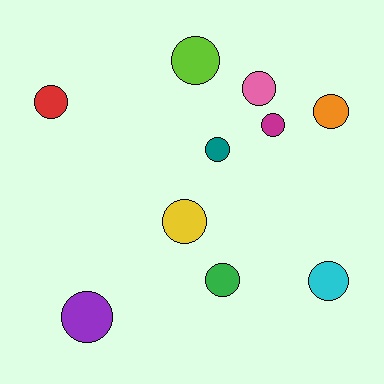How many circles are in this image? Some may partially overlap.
There are 10 circles.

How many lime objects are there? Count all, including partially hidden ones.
There is 1 lime object.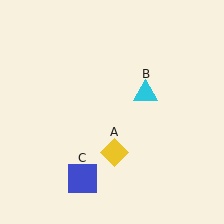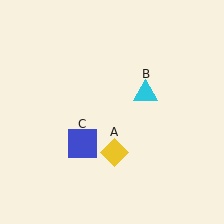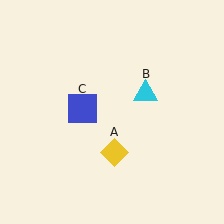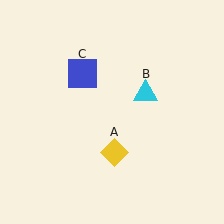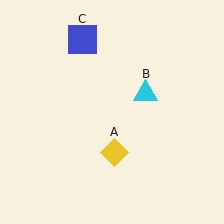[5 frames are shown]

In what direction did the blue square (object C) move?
The blue square (object C) moved up.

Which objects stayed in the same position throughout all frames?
Yellow diamond (object A) and cyan triangle (object B) remained stationary.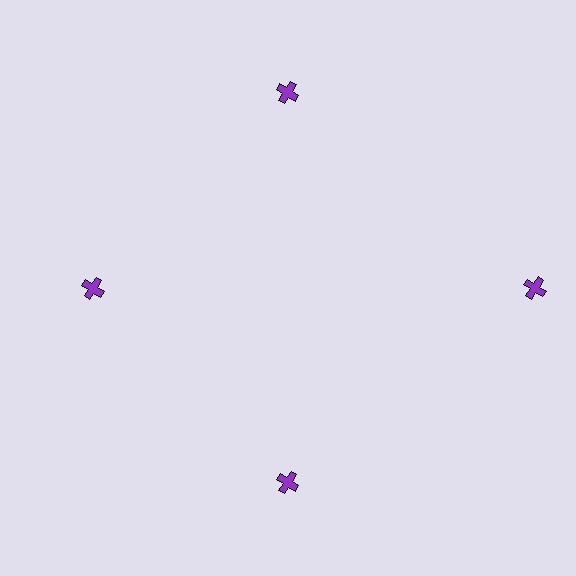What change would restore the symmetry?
The symmetry would be restored by moving it inward, back onto the ring so that all 4 crosses sit at equal angles and equal distance from the center.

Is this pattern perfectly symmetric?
No. The 4 purple crosses are arranged in a ring, but one element near the 3 o'clock position is pushed outward from the center, breaking the 4-fold rotational symmetry.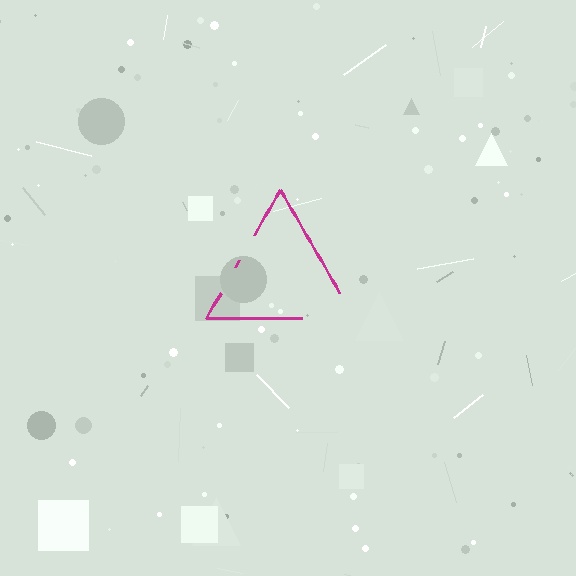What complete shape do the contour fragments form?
The contour fragments form a triangle.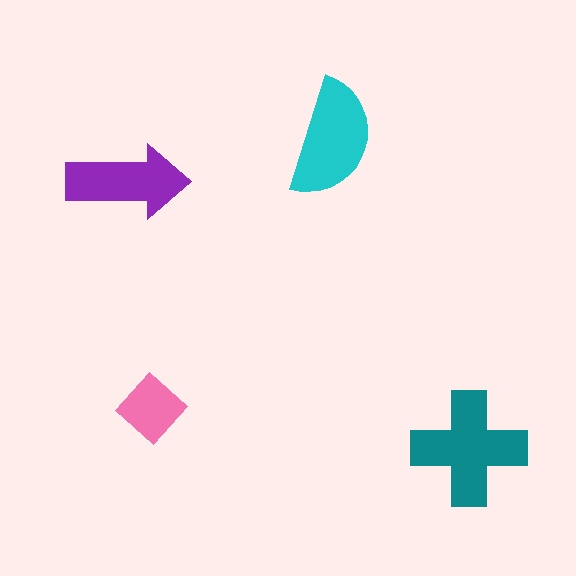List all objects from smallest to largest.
The pink diamond, the purple arrow, the cyan semicircle, the teal cross.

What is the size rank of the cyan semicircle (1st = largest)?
2nd.